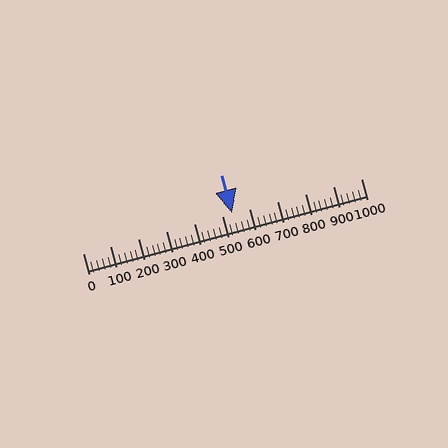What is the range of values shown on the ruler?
The ruler shows values from 0 to 1000.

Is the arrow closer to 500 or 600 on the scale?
The arrow is closer to 500.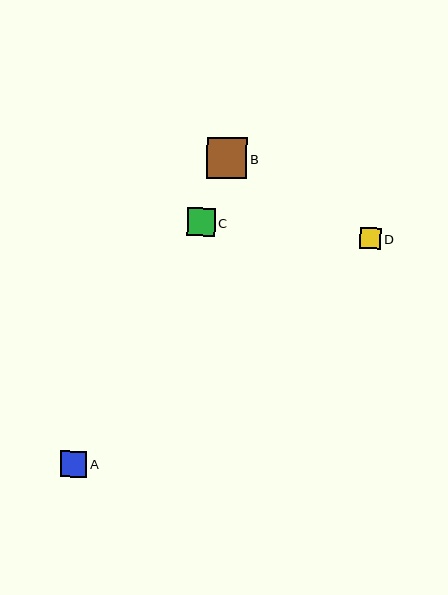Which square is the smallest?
Square D is the smallest with a size of approximately 21 pixels.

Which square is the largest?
Square B is the largest with a size of approximately 41 pixels.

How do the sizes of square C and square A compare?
Square C and square A are approximately the same size.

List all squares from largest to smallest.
From largest to smallest: B, C, A, D.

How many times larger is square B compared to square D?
Square B is approximately 1.9 times the size of square D.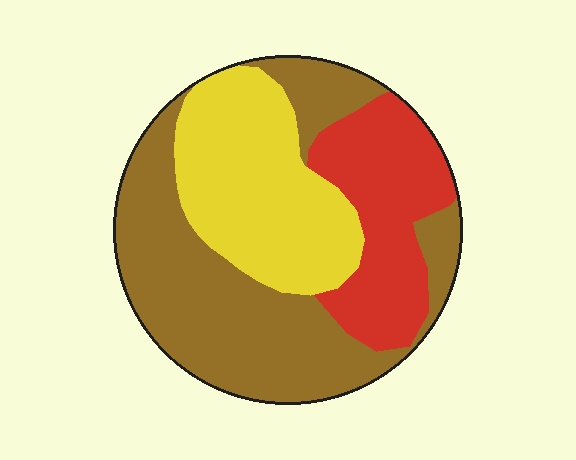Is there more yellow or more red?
Yellow.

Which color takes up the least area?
Red, at roughly 25%.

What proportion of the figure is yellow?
Yellow covers 30% of the figure.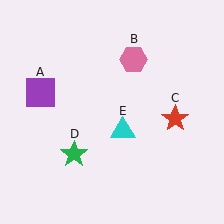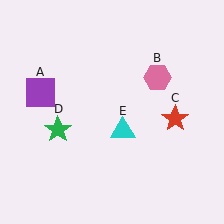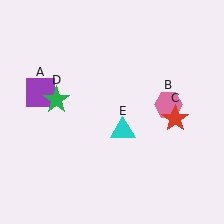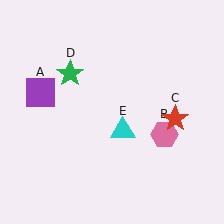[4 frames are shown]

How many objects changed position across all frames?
2 objects changed position: pink hexagon (object B), green star (object D).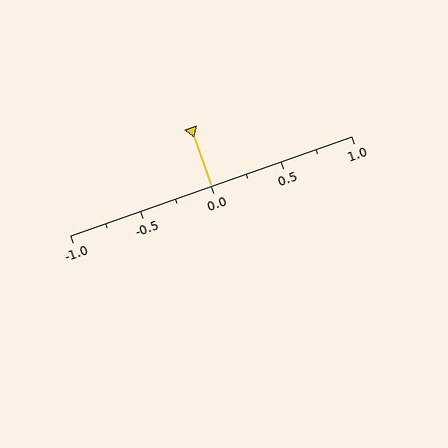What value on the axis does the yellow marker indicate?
The marker indicates approximately 0.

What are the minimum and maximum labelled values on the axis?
The axis runs from -1.0 to 1.0.